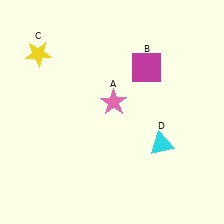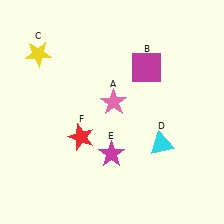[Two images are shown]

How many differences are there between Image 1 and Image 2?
There are 2 differences between the two images.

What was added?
A magenta star (E), a red star (F) were added in Image 2.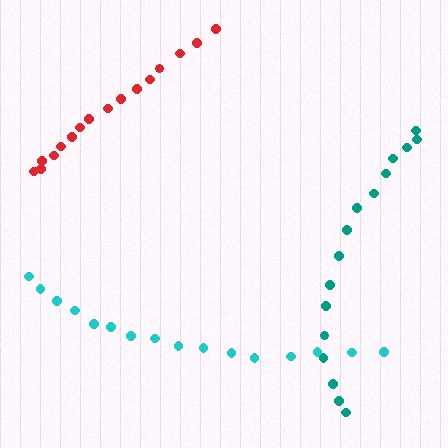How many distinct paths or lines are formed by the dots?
There are 3 distinct paths.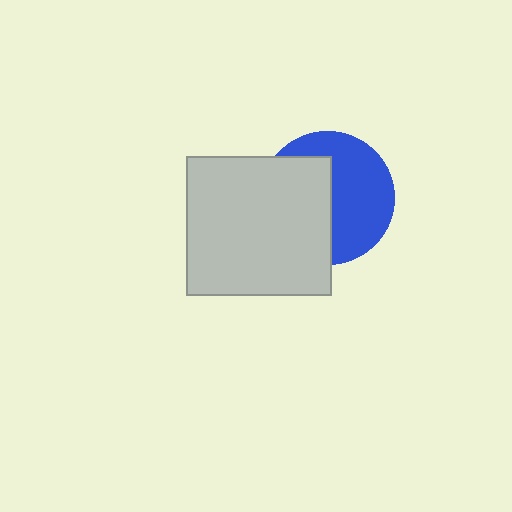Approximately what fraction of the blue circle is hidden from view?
Roughly 47% of the blue circle is hidden behind the light gray rectangle.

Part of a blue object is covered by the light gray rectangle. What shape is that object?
It is a circle.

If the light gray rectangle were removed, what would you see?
You would see the complete blue circle.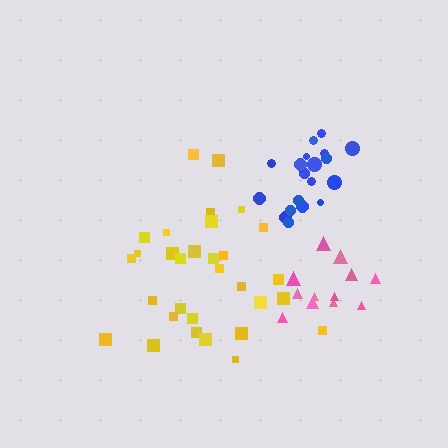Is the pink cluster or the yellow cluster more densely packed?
Pink.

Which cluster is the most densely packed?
Blue.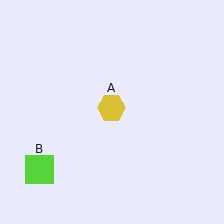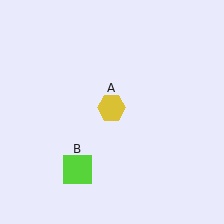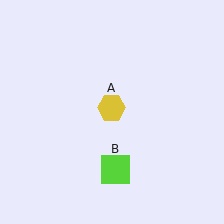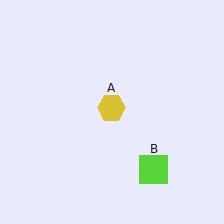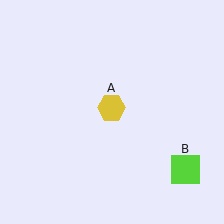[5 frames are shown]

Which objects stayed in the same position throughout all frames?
Yellow hexagon (object A) remained stationary.